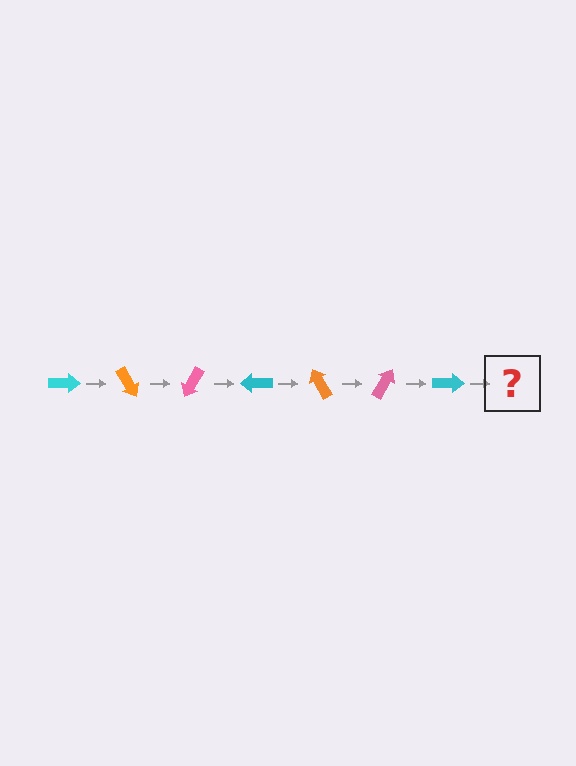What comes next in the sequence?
The next element should be an orange arrow, rotated 420 degrees from the start.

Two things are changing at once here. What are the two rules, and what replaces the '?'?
The two rules are that it rotates 60 degrees each step and the color cycles through cyan, orange, and pink. The '?' should be an orange arrow, rotated 420 degrees from the start.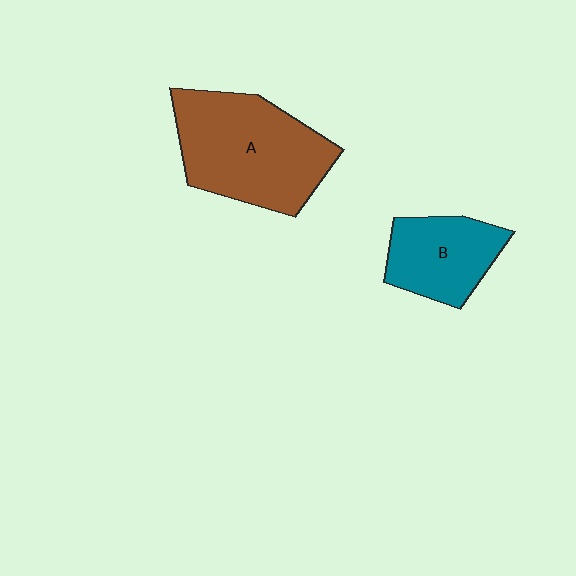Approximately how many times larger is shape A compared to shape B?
Approximately 1.7 times.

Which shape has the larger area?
Shape A (brown).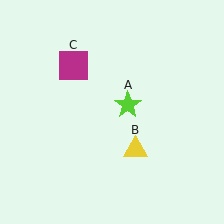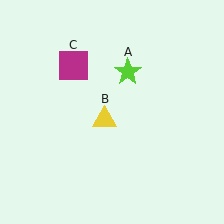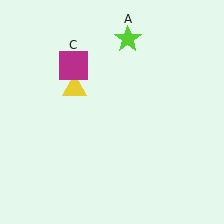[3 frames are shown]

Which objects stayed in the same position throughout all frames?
Magenta square (object C) remained stationary.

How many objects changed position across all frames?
2 objects changed position: lime star (object A), yellow triangle (object B).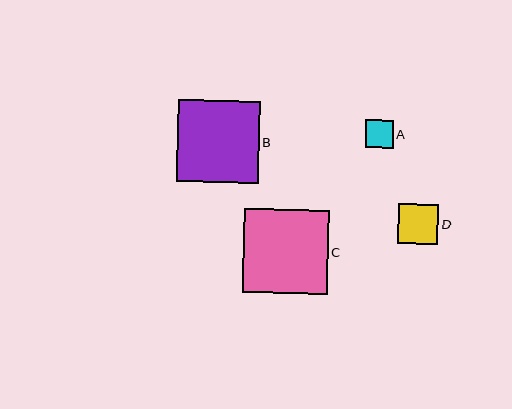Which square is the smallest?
Square A is the smallest with a size of approximately 27 pixels.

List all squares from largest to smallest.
From largest to smallest: C, B, D, A.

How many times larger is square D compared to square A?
Square D is approximately 1.5 times the size of square A.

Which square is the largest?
Square C is the largest with a size of approximately 85 pixels.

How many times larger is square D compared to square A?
Square D is approximately 1.5 times the size of square A.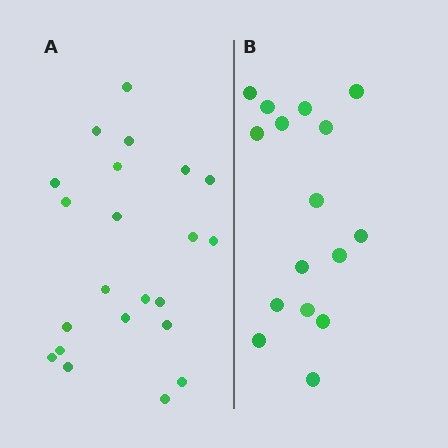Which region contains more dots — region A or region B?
Region A (the left region) has more dots.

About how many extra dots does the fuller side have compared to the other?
Region A has about 6 more dots than region B.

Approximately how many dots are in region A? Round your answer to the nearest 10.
About 20 dots. (The exact count is 22, which rounds to 20.)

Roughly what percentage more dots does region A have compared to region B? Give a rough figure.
About 40% more.